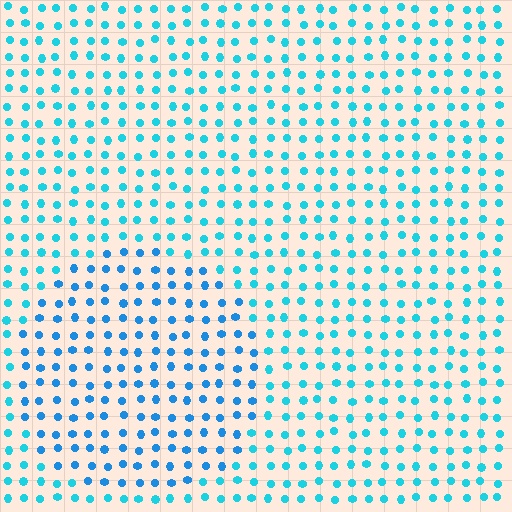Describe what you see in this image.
The image is filled with small cyan elements in a uniform arrangement. A circle-shaped region is visible where the elements are tinted to a slightly different hue, forming a subtle color boundary.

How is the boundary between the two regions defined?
The boundary is defined purely by a slight shift in hue (about 21 degrees). Spacing, size, and orientation are identical on both sides.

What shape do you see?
I see a circle.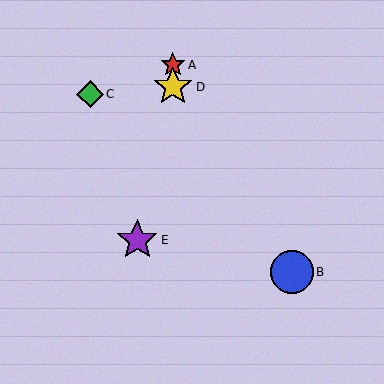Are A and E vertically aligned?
No, A is at x≈173 and E is at x≈137.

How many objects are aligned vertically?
2 objects (A, D) are aligned vertically.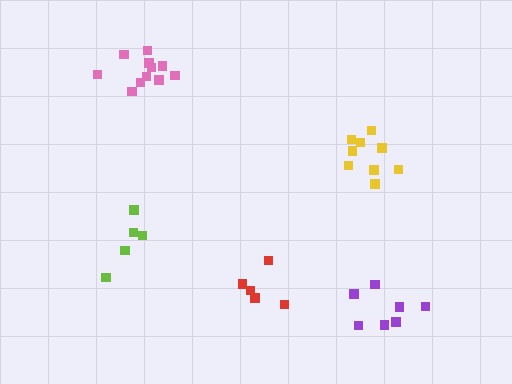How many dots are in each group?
Group 1: 5 dots, Group 2: 5 dots, Group 3: 7 dots, Group 4: 9 dots, Group 5: 11 dots (37 total).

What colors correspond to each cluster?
The clusters are colored: red, lime, purple, yellow, pink.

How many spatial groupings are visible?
There are 5 spatial groupings.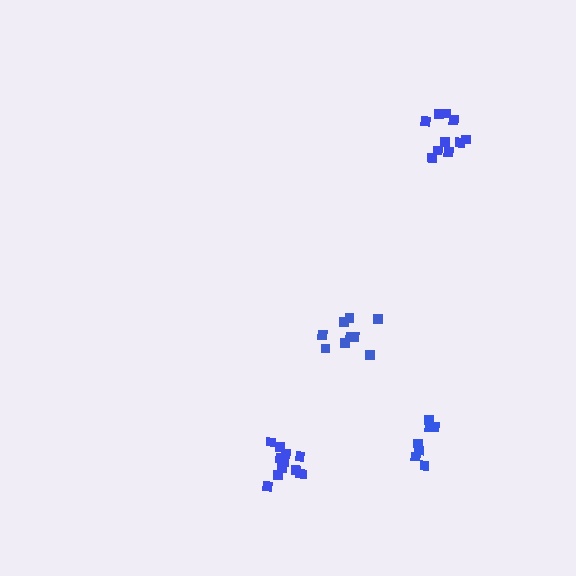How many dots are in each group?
Group 1: 7 dots, Group 2: 10 dots, Group 3: 13 dots, Group 4: 9 dots (39 total).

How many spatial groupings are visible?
There are 4 spatial groupings.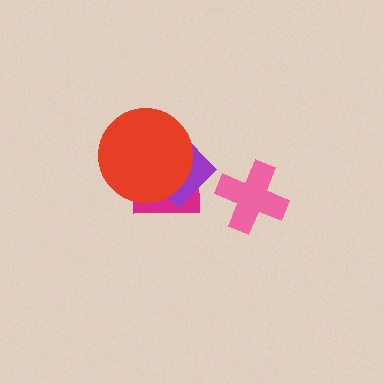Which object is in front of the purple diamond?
The red circle is in front of the purple diamond.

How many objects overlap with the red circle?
2 objects overlap with the red circle.